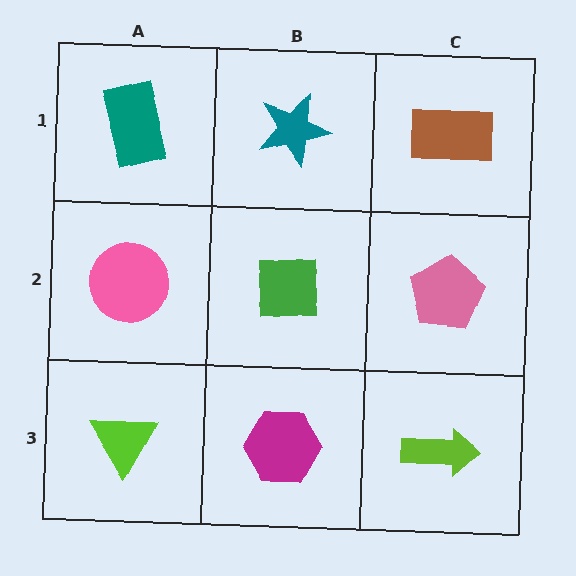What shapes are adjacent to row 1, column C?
A pink pentagon (row 2, column C), a teal star (row 1, column B).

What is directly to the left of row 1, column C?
A teal star.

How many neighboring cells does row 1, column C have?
2.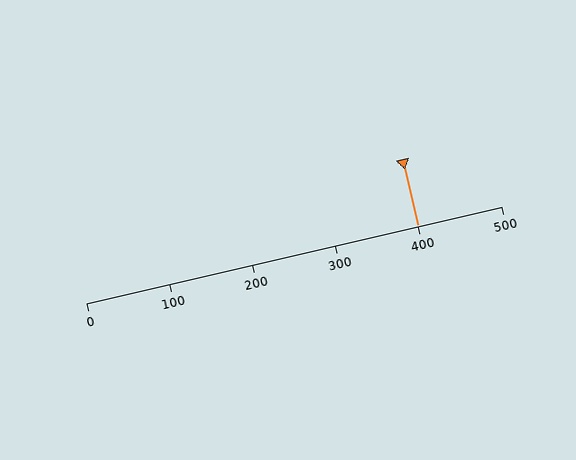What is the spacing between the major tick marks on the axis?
The major ticks are spaced 100 apart.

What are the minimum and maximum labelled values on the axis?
The axis runs from 0 to 500.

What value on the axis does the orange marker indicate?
The marker indicates approximately 400.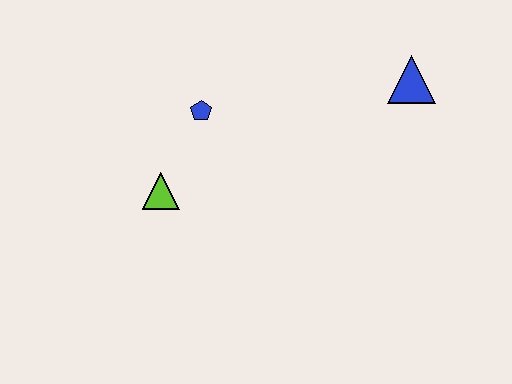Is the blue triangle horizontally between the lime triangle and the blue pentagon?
No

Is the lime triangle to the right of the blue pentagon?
No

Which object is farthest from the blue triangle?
The lime triangle is farthest from the blue triangle.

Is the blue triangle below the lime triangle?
No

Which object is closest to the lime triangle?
The blue pentagon is closest to the lime triangle.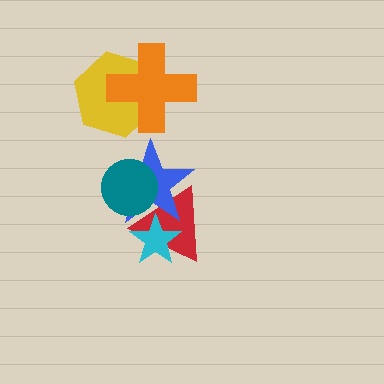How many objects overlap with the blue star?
3 objects overlap with the blue star.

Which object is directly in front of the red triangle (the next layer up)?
The cyan star is directly in front of the red triangle.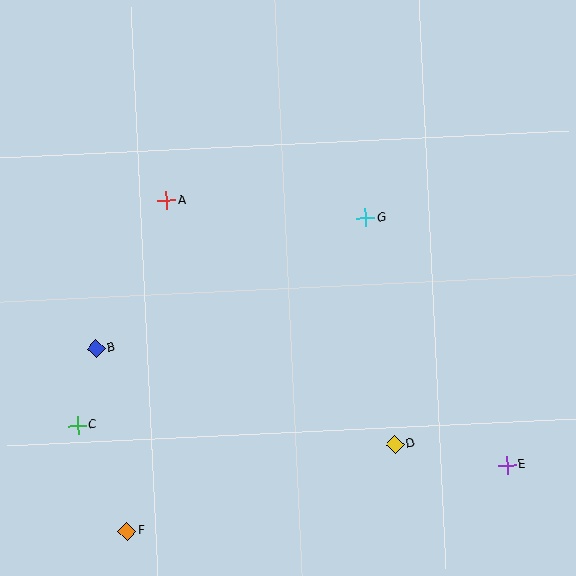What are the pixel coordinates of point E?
Point E is at (507, 465).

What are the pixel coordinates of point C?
Point C is at (77, 425).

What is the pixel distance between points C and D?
The distance between C and D is 318 pixels.